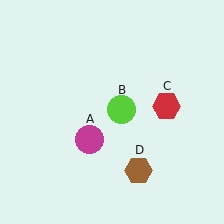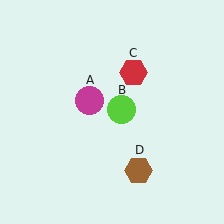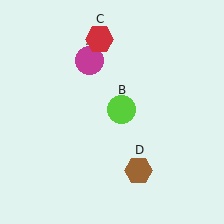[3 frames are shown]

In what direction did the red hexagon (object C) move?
The red hexagon (object C) moved up and to the left.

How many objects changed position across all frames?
2 objects changed position: magenta circle (object A), red hexagon (object C).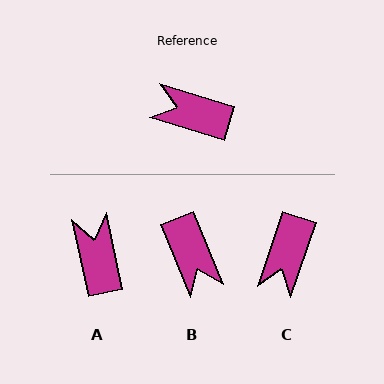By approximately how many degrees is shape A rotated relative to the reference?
Approximately 61 degrees clockwise.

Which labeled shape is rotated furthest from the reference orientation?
B, about 129 degrees away.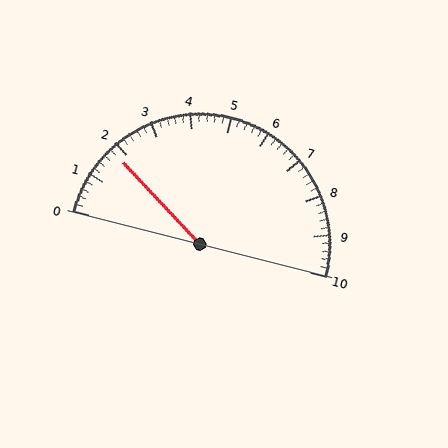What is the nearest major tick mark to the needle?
The nearest major tick mark is 2.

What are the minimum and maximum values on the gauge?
The gauge ranges from 0 to 10.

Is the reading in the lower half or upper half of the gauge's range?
The reading is in the lower half of the range (0 to 10).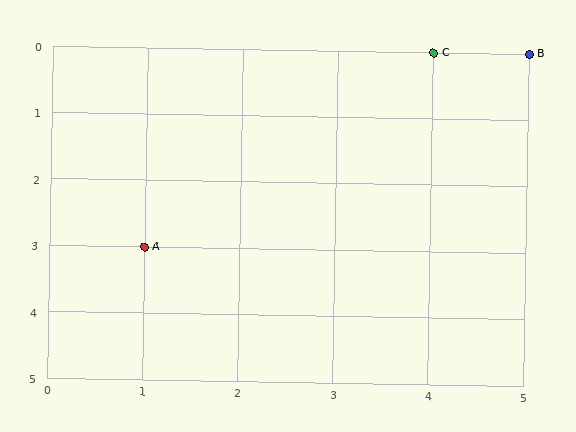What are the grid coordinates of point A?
Point A is at grid coordinates (1, 3).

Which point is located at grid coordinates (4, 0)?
Point C is at (4, 0).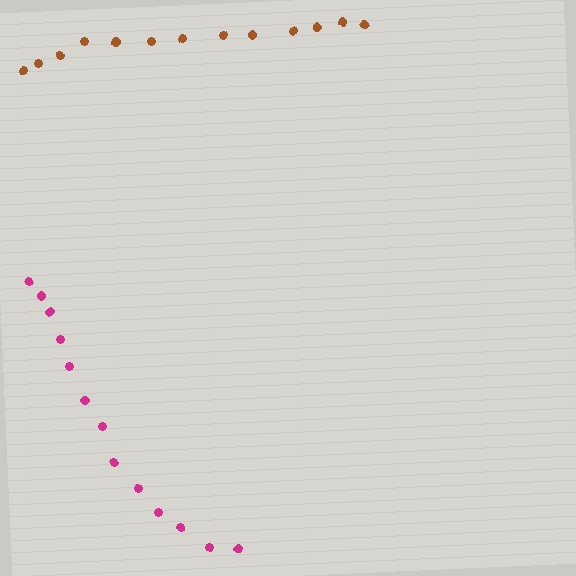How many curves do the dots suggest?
There are 2 distinct paths.